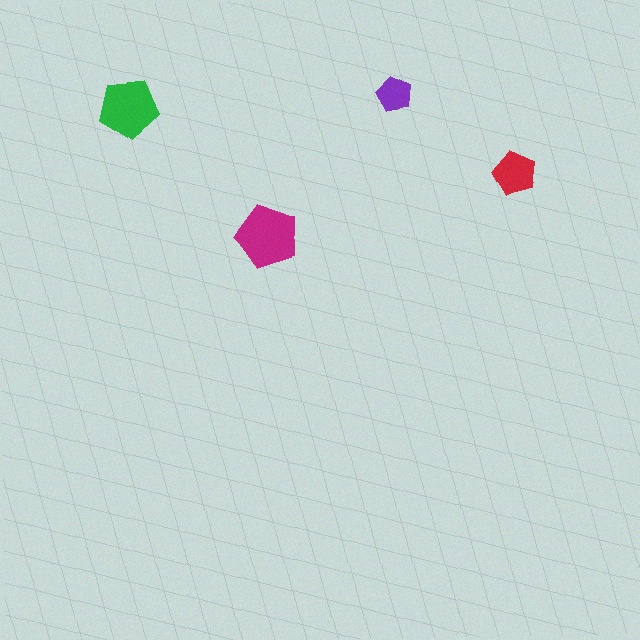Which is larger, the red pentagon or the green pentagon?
The green one.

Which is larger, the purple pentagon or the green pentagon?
The green one.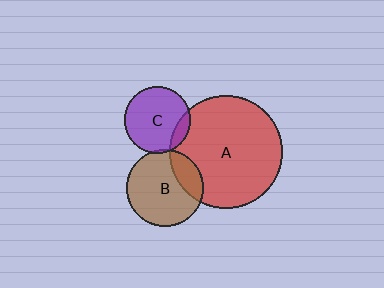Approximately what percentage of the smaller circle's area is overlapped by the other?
Approximately 15%.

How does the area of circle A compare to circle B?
Approximately 2.2 times.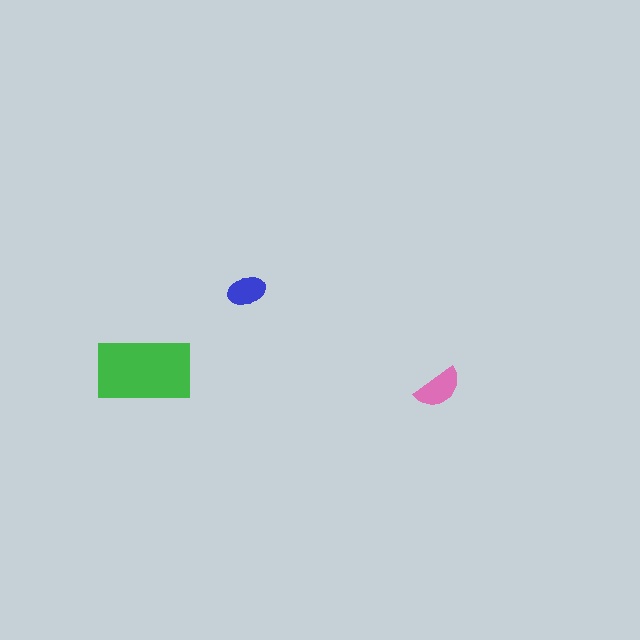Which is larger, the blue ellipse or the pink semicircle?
The pink semicircle.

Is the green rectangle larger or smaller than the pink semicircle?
Larger.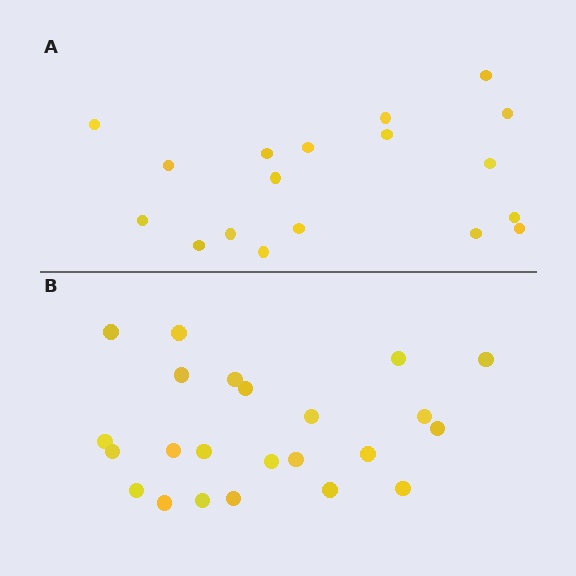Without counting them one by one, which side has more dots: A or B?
Region B (the bottom region) has more dots.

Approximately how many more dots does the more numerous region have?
Region B has about 5 more dots than region A.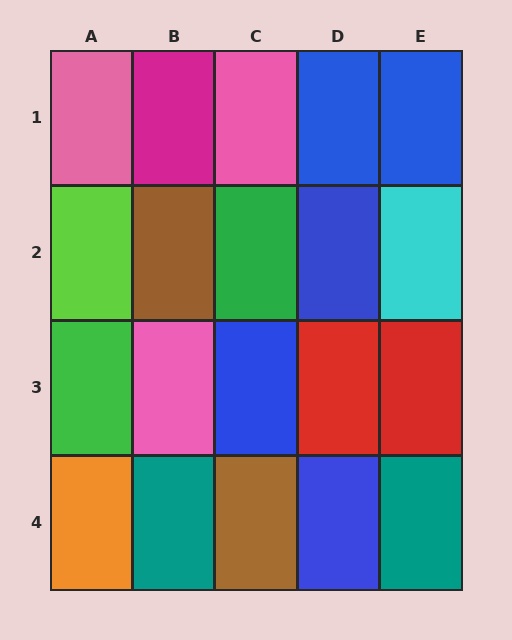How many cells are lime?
1 cell is lime.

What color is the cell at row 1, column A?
Pink.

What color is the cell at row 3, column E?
Red.